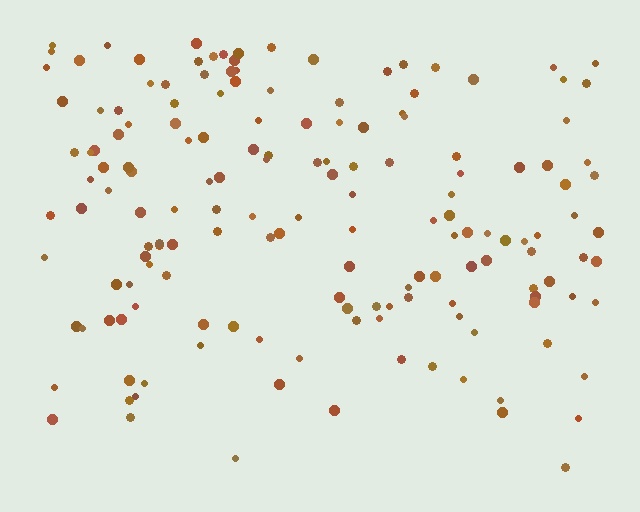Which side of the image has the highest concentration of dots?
The top.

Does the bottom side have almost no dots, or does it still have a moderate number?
Still a moderate number, just noticeably fewer than the top.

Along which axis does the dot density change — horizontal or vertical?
Vertical.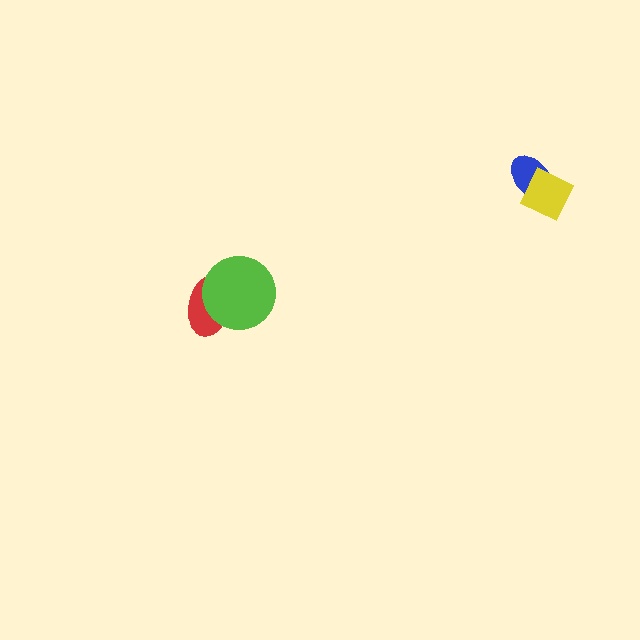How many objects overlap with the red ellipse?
1 object overlaps with the red ellipse.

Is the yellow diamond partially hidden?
No, no other shape covers it.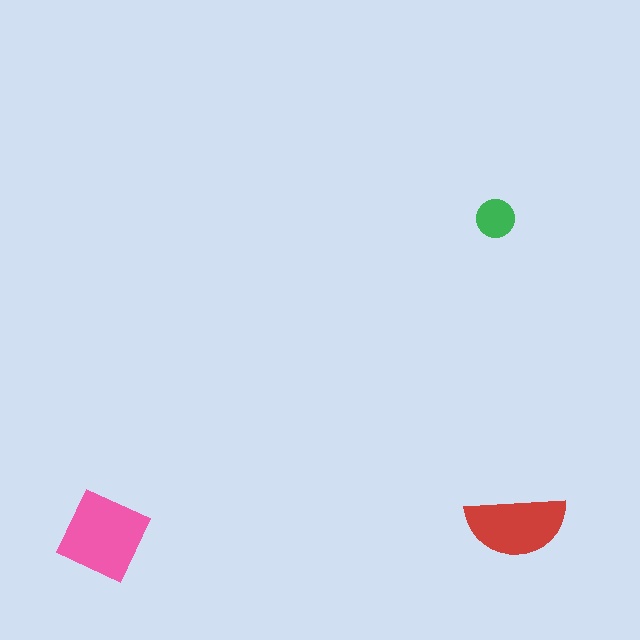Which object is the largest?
The pink square.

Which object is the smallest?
The green circle.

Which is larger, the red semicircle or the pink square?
The pink square.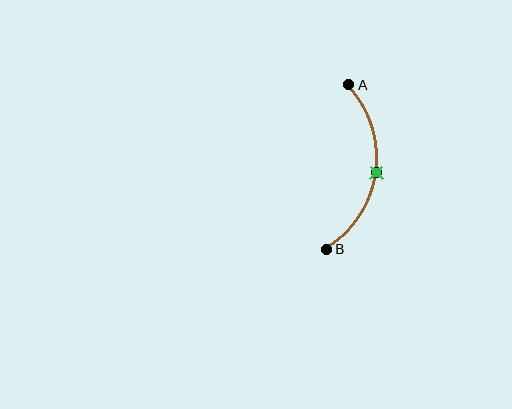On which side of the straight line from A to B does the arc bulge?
The arc bulges to the right of the straight line connecting A and B.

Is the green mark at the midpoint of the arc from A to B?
Yes. The green mark lies on the arc at equal arc-length from both A and B — it is the arc midpoint.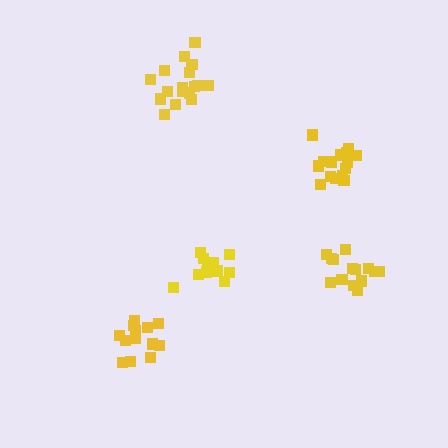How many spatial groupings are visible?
There are 5 spatial groupings.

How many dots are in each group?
Group 1: 12 dots, Group 2: 17 dots, Group 3: 13 dots, Group 4: 17 dots, Group 5: 14 dots (73 total).